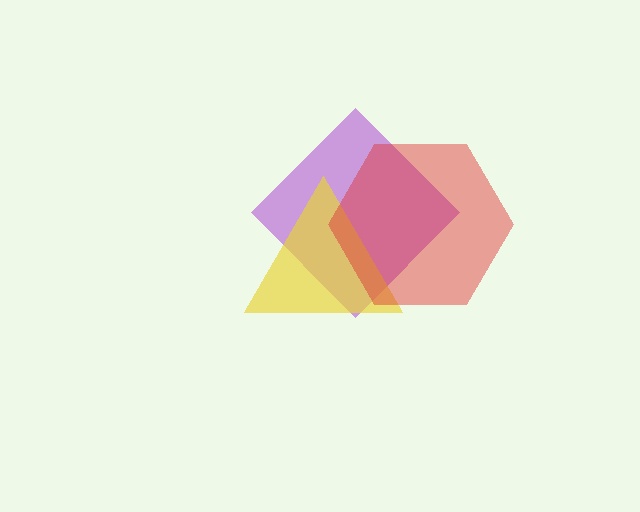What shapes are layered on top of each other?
The layered shapes are: a purple diamond, a yellow triangle, a red hexagon.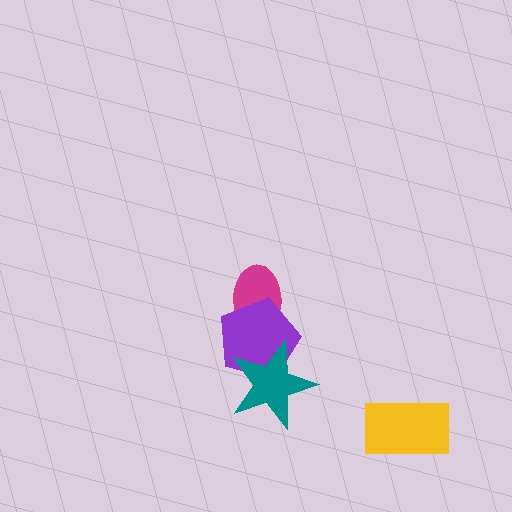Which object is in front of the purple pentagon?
The teal star is in front of the purple pentagon.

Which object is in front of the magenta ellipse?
The purple pentagon is in front of the magenta ellipse.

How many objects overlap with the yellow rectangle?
0 objects overlap with the yellow rectangle.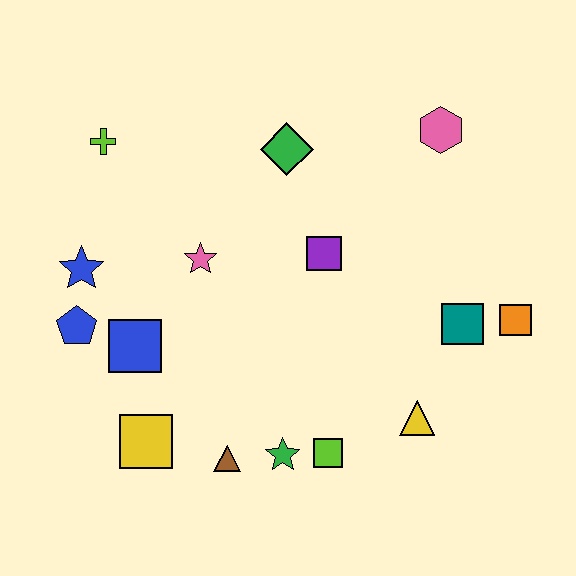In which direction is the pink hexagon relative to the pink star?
The pink hexagon is to the right of the pink star.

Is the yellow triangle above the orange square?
No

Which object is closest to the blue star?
The blue pentagon is closest to the blue star.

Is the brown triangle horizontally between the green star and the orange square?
No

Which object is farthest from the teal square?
The lime cross is farthest from the teal square.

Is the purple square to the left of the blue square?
No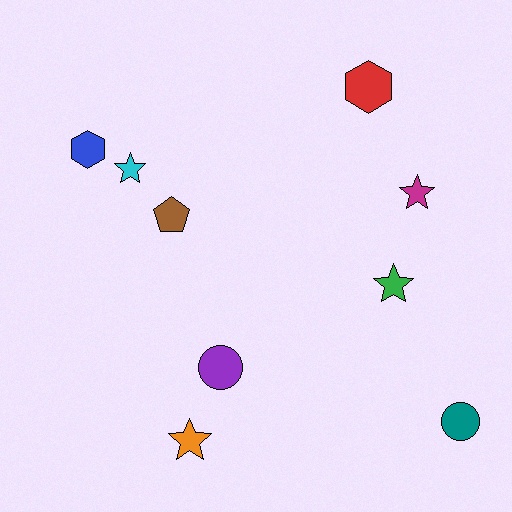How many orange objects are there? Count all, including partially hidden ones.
There is 1 orange object.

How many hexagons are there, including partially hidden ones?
There are 2 hexagons.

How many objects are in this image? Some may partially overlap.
There are 9 objects.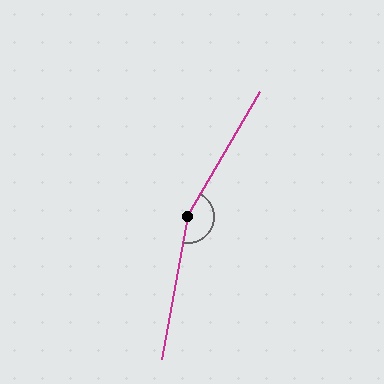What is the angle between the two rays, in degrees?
Approximately 160 degrees.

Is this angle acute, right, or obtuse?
It is obtuse.